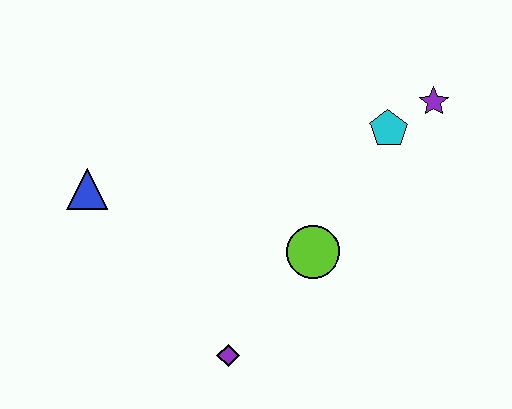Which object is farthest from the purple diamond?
The purple star is farthest from the purple diamond.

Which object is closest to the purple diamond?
The lime circle is closest to the purple diamond.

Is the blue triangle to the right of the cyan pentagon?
No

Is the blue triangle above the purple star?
No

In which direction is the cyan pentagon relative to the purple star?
The cyan pentagon is to the left of the purple star.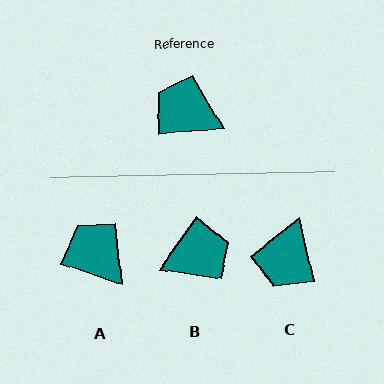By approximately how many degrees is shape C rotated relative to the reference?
Approximately 99 degrees counter-clockwise.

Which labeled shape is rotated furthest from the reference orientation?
B, about 129 degrees away.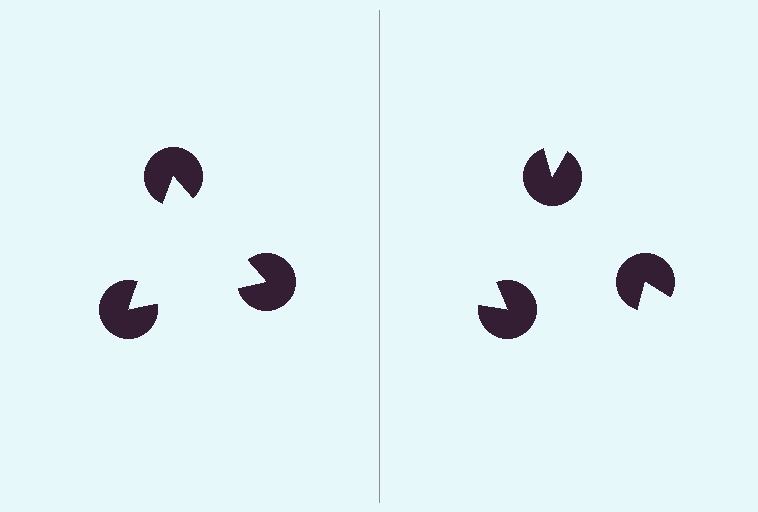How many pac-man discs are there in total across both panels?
6 — 3 on each side.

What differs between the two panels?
The pac-man discs are positioned identically on both sides; only the wedge orientations differ. On the left they align to a triangle; on the right they are misaligned.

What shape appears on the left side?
An illusory triangle.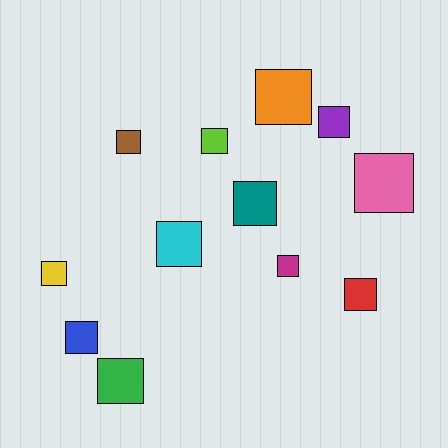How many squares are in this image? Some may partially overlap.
There are 12 squares.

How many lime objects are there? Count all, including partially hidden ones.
There is 1 lime object.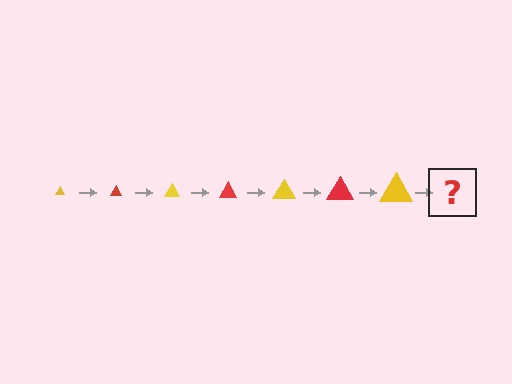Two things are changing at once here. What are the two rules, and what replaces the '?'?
The two rules are that the triangle grows larger each step and the color cycles through yellow and red. The '?' should be a red triangle, larger than the previous one.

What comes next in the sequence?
The next element should be a red triangle, larger than the previous one.